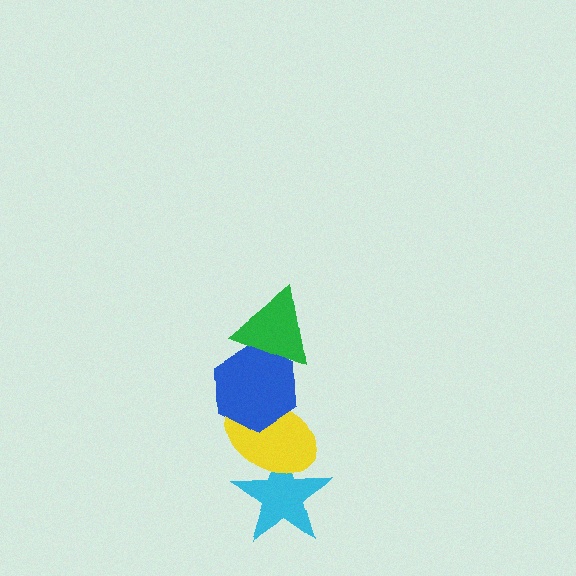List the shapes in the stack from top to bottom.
From top to bottom: the green triangle, the blue hexagon, the yellow ellipse, the cyan star.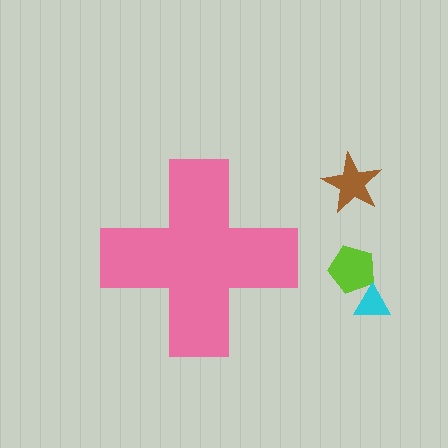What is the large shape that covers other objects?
A pink cross.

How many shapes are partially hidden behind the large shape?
0 shapes are partially hidden.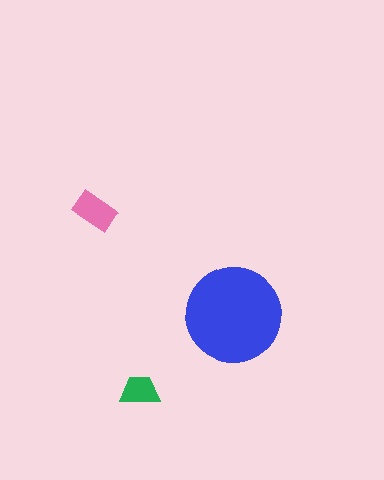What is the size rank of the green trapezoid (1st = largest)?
3rd.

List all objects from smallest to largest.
The green trapezoid, the pink rectangle, the blue circle.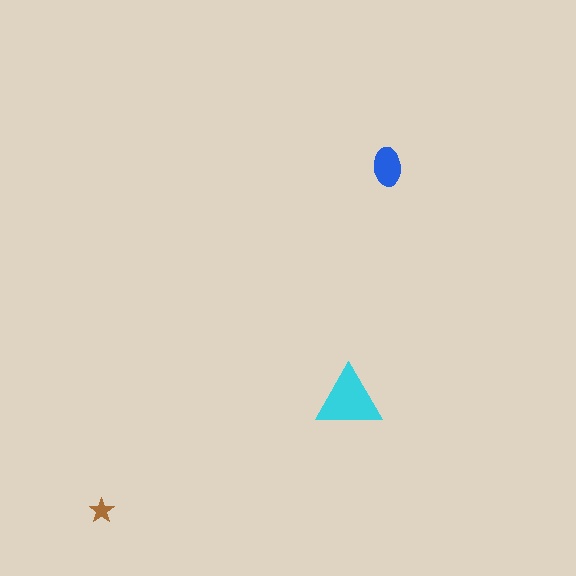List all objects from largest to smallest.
The cyan triangle, the blue ellipse, the brown star.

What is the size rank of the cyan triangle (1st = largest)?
1st.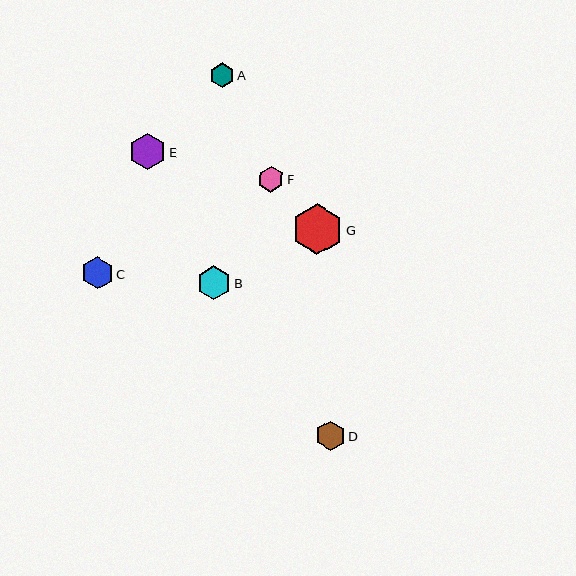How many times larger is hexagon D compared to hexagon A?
Hexagon D is approximately 1.2 times the size of hexagon A.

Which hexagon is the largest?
Hexagon G is the largest with a size of approximately 51 pixels.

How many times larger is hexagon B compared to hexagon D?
Hexagon B is approximately 1.2 times the size of hexagon D.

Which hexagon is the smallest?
Hexagon A is the smallest with a size of approximately 25 pixels.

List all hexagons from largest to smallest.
From largest to smallest: G, E, B, C, D, F, A.